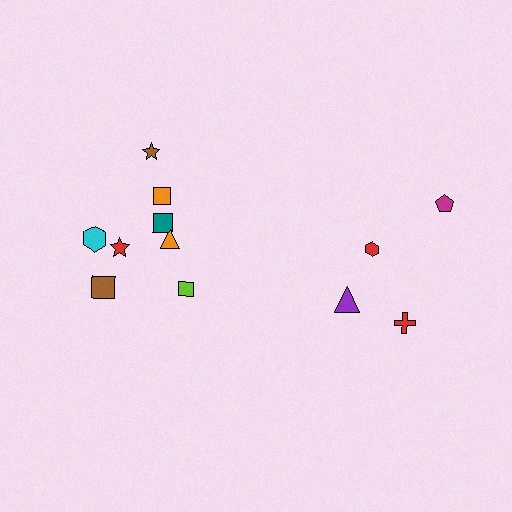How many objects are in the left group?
There are 8 objects.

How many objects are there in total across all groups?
There are 12 objects.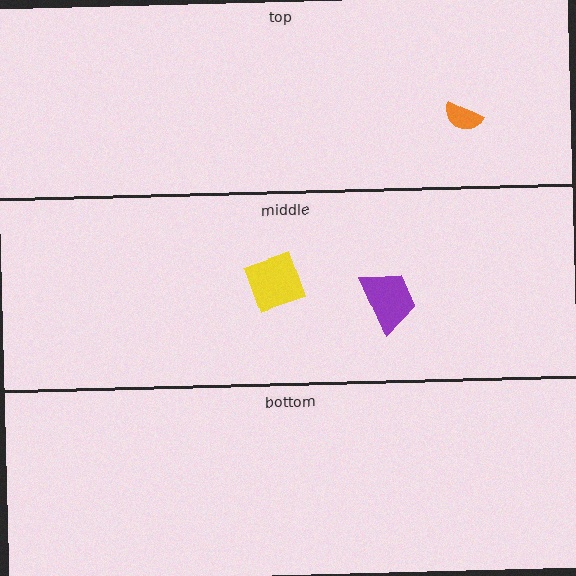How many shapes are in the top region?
1.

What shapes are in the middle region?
The yellow square, the purple trapezoid.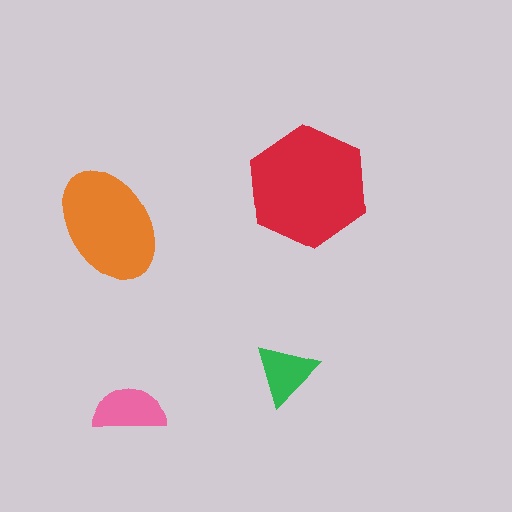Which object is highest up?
The red hexagon is topmost.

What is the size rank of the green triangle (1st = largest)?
4th.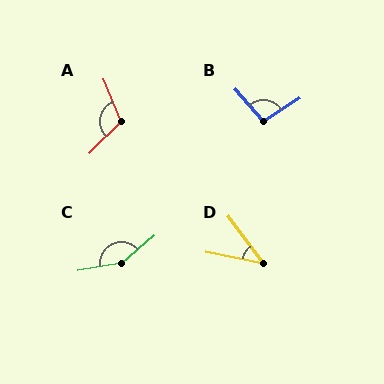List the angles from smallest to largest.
D (42°), B (99°), A (114°), C (149°).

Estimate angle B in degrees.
Approximately 99 degrees.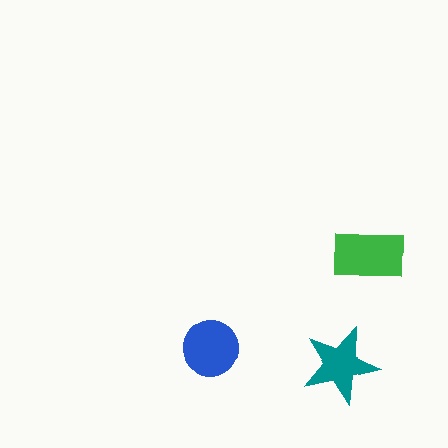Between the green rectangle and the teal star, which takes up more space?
The green rectangle.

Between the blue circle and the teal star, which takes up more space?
The blue circle.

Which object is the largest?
The green rectangle.